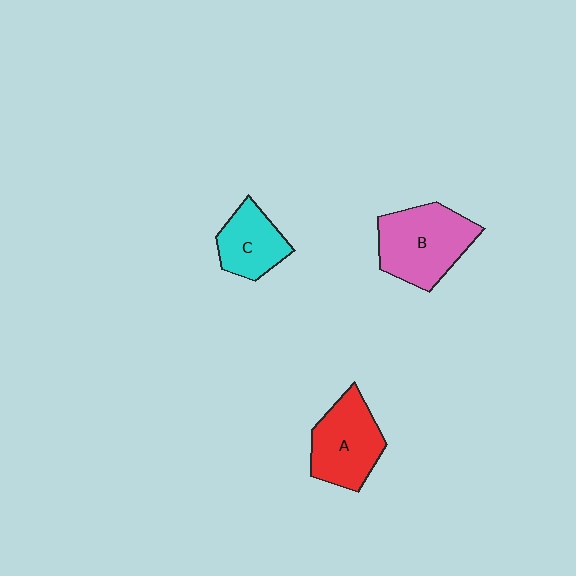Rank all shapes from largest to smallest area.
From largest to smallest: B (pink), A (red), C (cyan).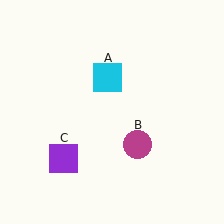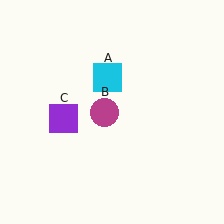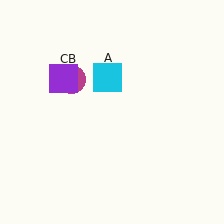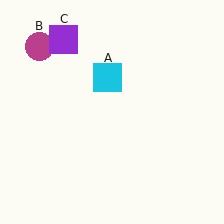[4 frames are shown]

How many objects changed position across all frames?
2 objects changed position: magenta circle (object B), purple square (object C).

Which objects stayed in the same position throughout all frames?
Cyan square (object A) remained stationary.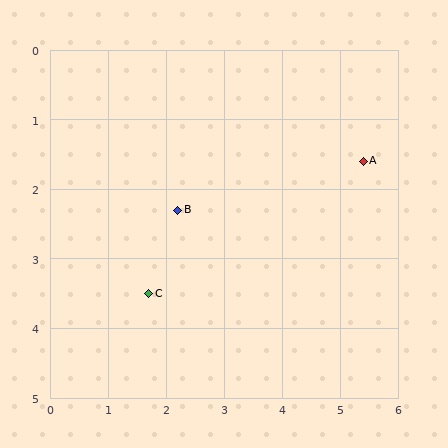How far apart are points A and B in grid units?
Points A and B are about 3.3 grid units apart.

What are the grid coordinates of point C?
Point C is at approximately (1.7, 3.5).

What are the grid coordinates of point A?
Point A is at approximately (5.4, 1.6).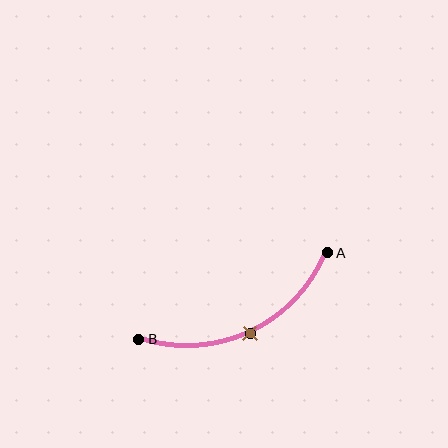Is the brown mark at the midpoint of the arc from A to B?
Yes. The brown mark lies on the arc at equal arc-length from both A and B — it is the arc midpoint.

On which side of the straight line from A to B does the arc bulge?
The arc bulges below the straight line connecting A and B.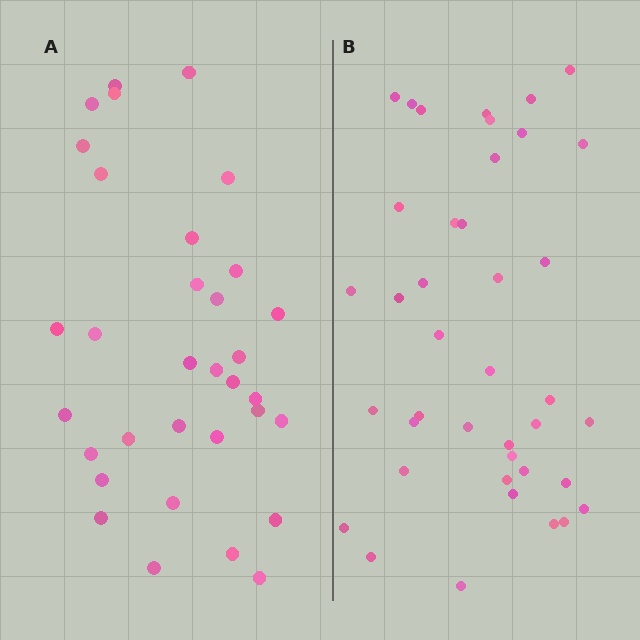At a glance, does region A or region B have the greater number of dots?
Region B (the right region) has more dots.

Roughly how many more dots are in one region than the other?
Region B has roughly 8 or so more dots than region A.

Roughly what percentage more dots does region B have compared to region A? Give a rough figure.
About 20% more.